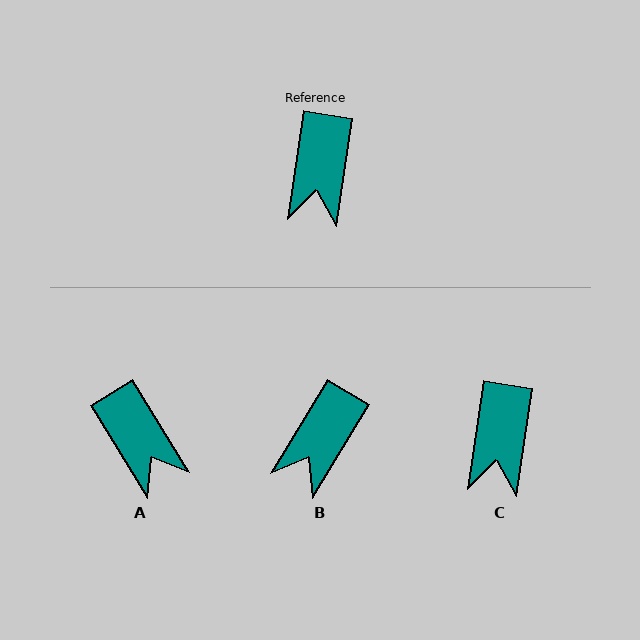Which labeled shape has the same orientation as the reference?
C.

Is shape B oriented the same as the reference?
No, it is off by about 22 degrees.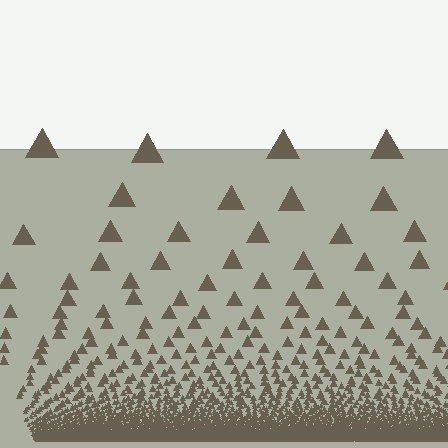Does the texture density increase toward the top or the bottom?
Density increases toward the bottom.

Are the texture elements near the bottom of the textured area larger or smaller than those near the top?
Smaller. The gradient is inverted — elements near the bottom are smaller and denser.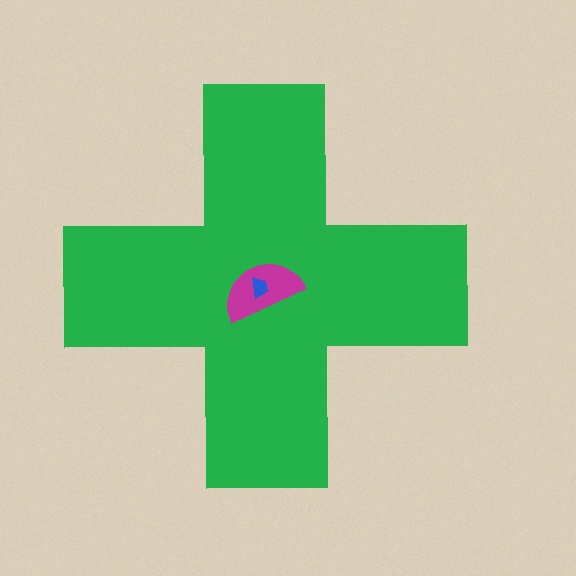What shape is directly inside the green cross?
The magenta semicircle.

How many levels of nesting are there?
3.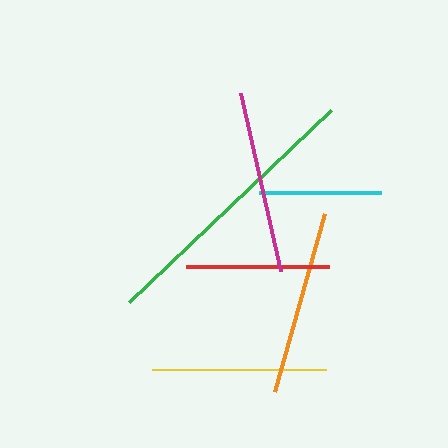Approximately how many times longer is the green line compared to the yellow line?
The green line is approximately 1.6 times the length of the yellow line.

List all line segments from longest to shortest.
From longest to shortest: green, orange, magenta, yellow, red, cyan.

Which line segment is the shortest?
The cyan line is the shortest at approximately 123 pixels.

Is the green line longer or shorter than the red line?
The green line is longer than the red line.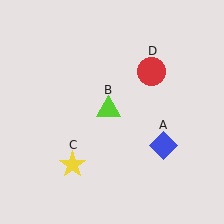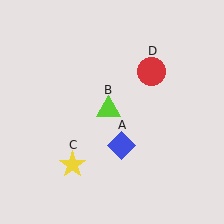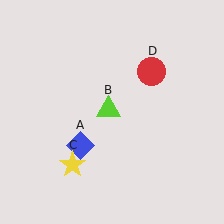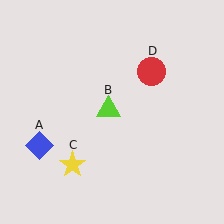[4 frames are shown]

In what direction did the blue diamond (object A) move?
The blue diamond (object A) moved left.